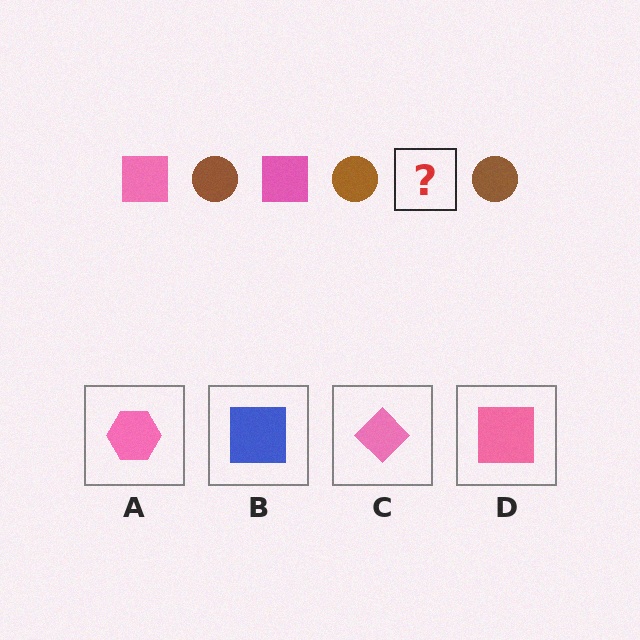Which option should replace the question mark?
Option D.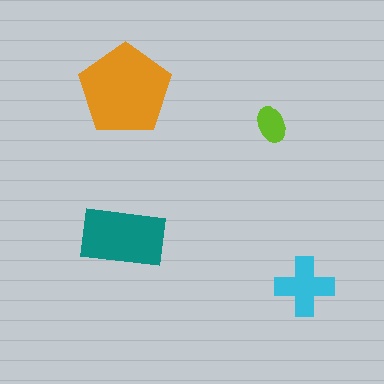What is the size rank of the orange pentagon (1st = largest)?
1st.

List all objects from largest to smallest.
The orange pentagon, the teal rectangle, the cyan cross, the lime ellipse.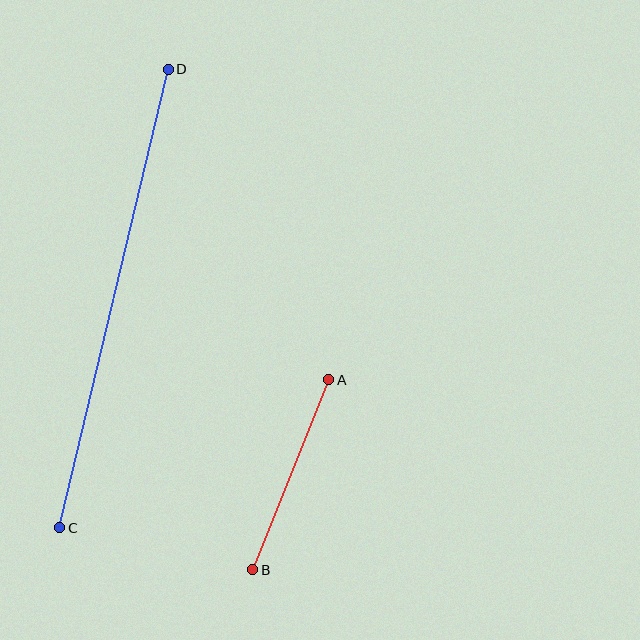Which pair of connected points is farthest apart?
Points C and D are farthest apart.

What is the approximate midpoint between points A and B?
The midpoint is at approximately (291, 475) pixels.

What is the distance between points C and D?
The distance is approximately 471 pixels.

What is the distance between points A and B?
The distance is approximately 205 pixels.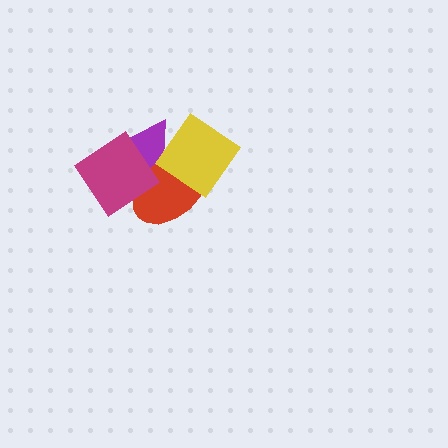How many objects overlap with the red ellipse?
3 objects overlap with the red ellipse.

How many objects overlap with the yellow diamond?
2 objects overlap with the yellow diamond.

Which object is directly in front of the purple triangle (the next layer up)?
The red ellipse is directly in front of the purple triangle.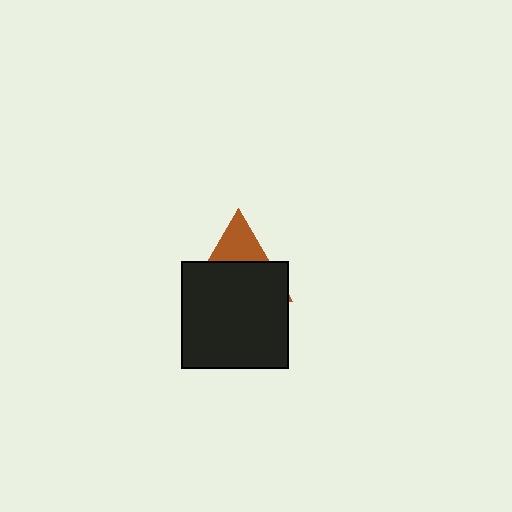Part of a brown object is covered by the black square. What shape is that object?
It is a triangle.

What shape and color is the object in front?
The object in front is a black square.